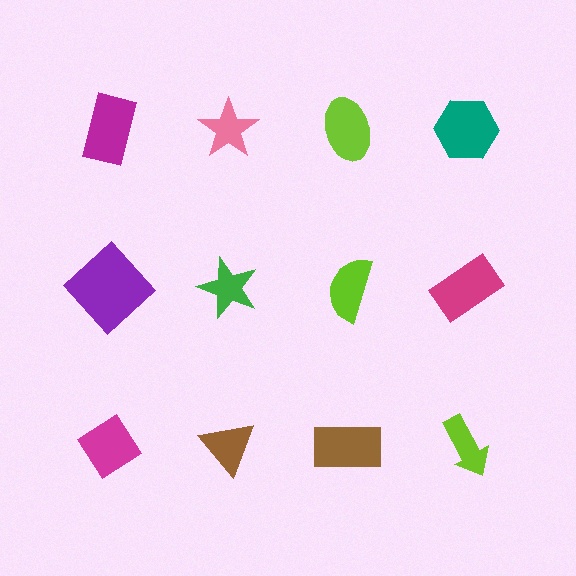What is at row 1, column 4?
A teal hexagon.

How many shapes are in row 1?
4 shapes.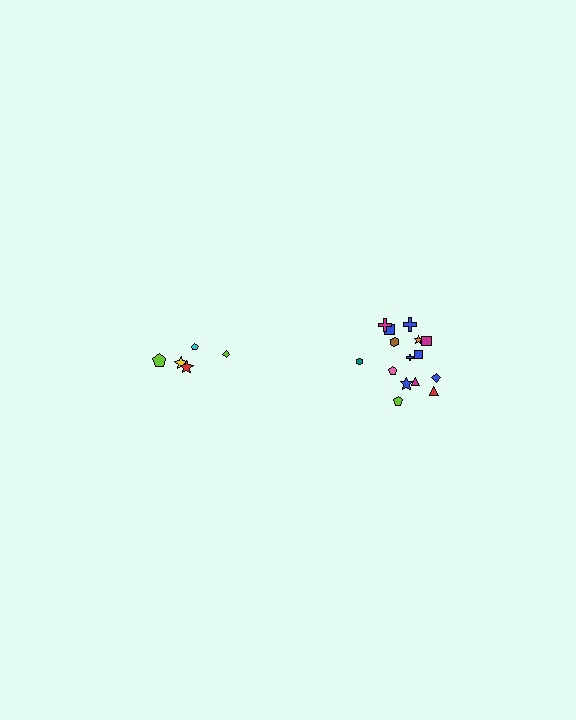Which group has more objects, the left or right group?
The right group.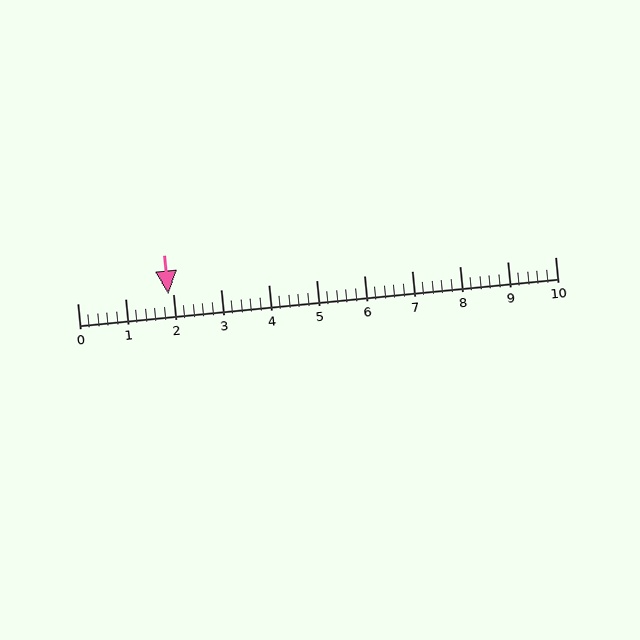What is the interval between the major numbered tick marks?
The major tick marks are spaced 1 units apart.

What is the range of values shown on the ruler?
The ruler shows values from 0 to 10.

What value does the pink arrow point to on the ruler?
The pink arrow points to approximately 1.9.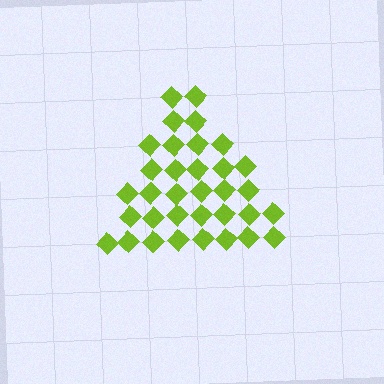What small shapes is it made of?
It is made of small diamonds.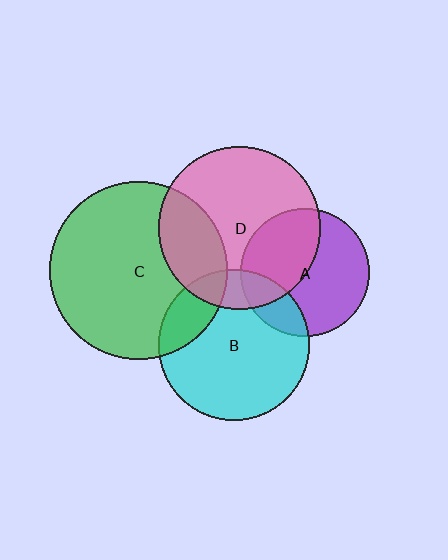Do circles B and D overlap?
Yes.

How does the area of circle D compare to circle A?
Approximately 1.6 times.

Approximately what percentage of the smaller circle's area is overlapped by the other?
Approximately 15%.